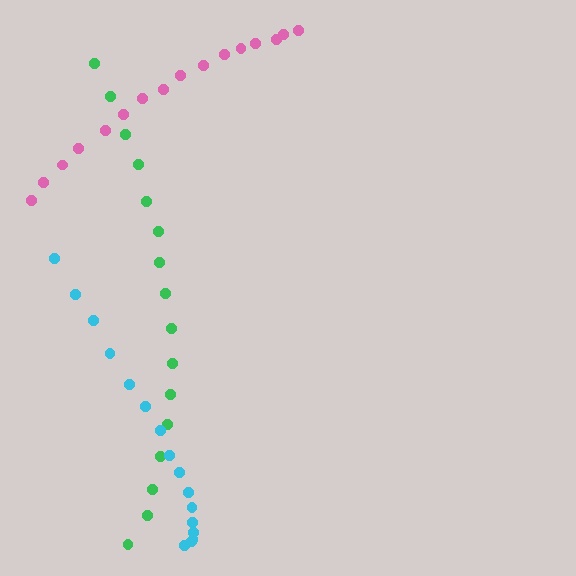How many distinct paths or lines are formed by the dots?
There are 3 distinct paths.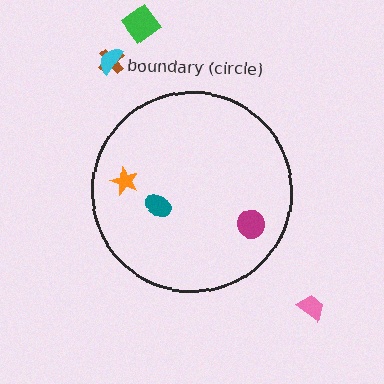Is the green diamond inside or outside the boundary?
Outside.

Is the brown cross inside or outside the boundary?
Outside.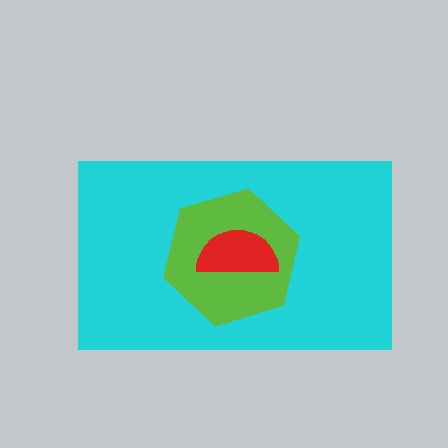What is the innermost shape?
The red semicircle.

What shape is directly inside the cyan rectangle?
The lime hexagon.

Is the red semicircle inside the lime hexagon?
Yes.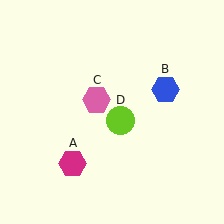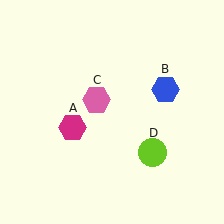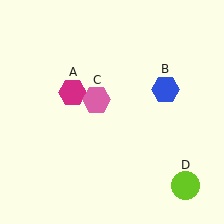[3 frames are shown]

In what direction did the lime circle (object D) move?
The lime circle (object D) moved down and to the right.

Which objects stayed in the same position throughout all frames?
Blue hexagon (object B) and pink hexagon (object C) remained stationary.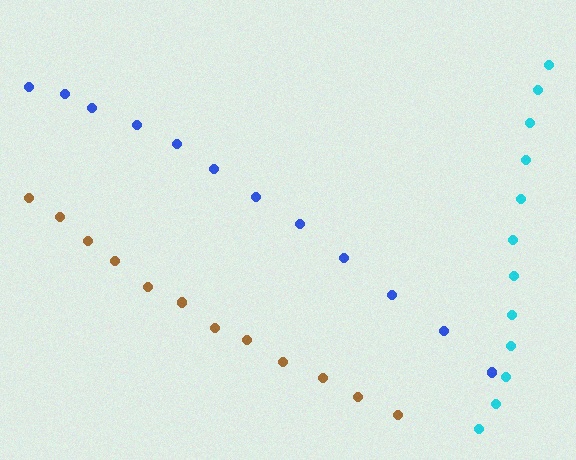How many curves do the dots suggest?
There are 3 distinct paths.